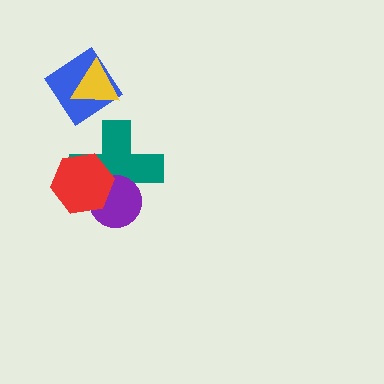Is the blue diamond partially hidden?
Yes, it is partially covered by another shape.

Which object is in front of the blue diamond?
The yellow triangle is in front of the blue diamond.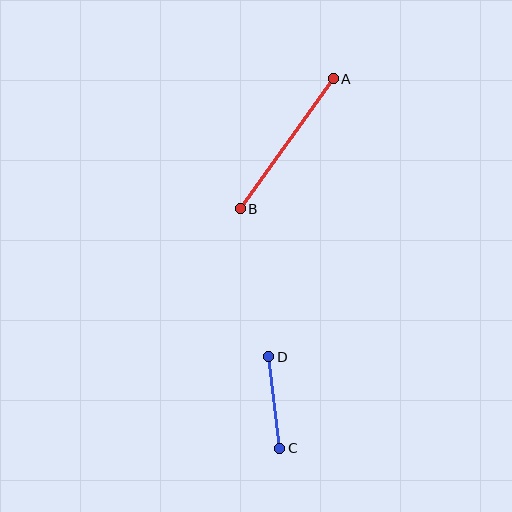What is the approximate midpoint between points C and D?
The midpoint is at approximately (274, 403) pixels.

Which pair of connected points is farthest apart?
Points A and B are farthest apart.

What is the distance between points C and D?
The distance is approximately 92 pixels.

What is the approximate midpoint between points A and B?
The midpoint is at approximately (287, 144) pixels.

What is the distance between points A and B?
The distance is approximately 160 pixels.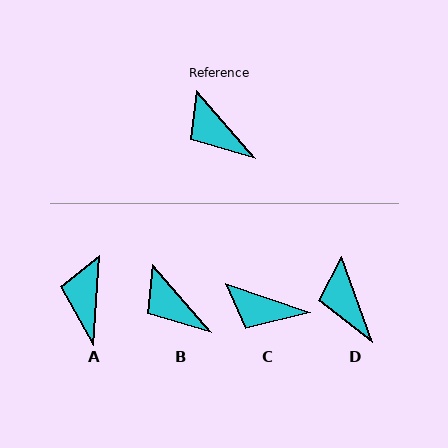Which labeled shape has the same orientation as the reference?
B.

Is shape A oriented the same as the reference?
No, it is off by about 45 degrees.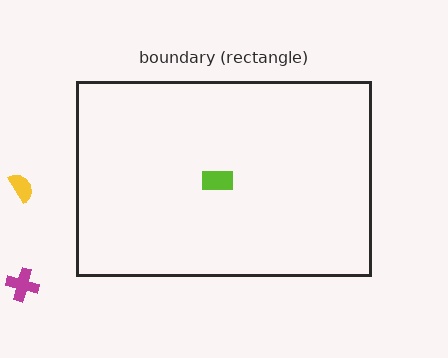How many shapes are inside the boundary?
1 inside, 2 outside.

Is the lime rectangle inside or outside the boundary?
Inside.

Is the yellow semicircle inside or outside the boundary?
Outside.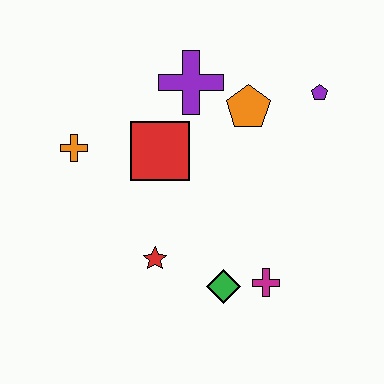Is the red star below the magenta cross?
No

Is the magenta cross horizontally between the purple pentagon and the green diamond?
Yes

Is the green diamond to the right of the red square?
Yes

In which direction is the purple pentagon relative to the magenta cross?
The purple pentagon is above the magenta cross.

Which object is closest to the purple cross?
The orange pentagon is closest to the purple cross.